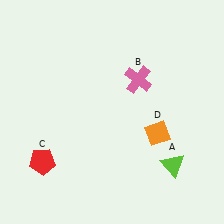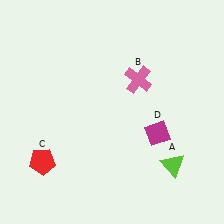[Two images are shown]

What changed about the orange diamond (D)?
In Image 1, D is orange. In Image 2, it changed to magenta.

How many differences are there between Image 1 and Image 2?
There is 1 difference between the two images.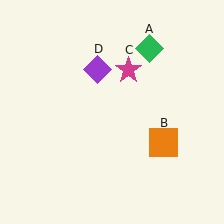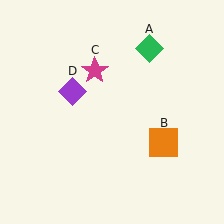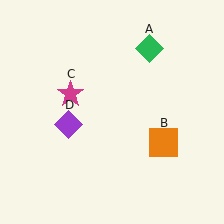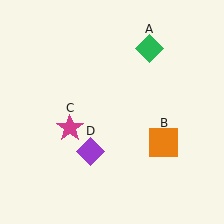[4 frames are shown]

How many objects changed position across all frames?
2 objects changed position: magenta star (object C), purple diamond (object D).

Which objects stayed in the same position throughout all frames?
Green diamond (object A) and orange square (object B) remained stationary.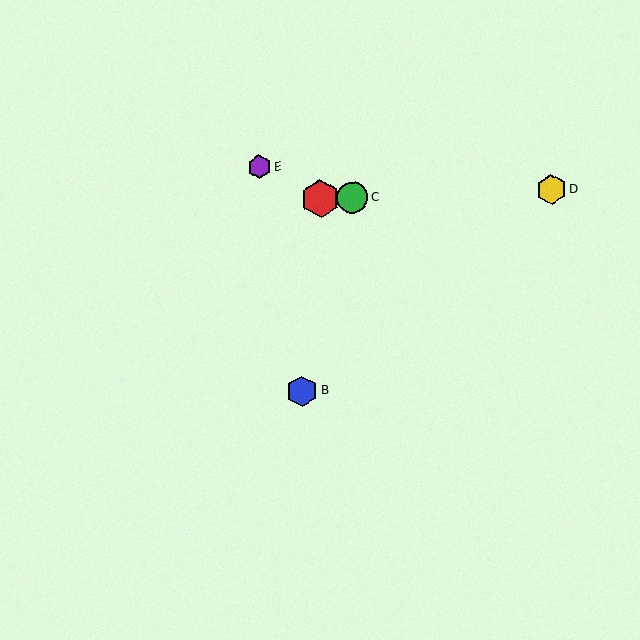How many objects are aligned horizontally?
3 objects (A, C, D) are aligned horizontally.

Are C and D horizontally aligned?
Yes, both are at y≈198.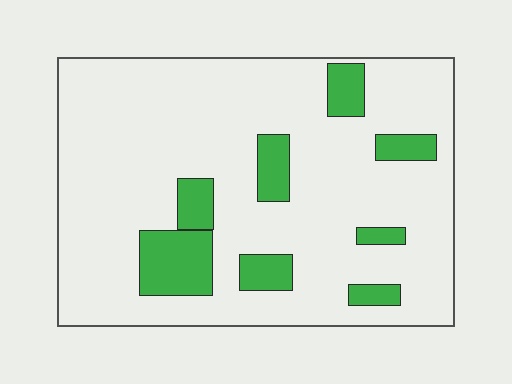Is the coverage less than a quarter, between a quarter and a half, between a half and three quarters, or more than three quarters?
Less than a quarter.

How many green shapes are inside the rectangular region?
8.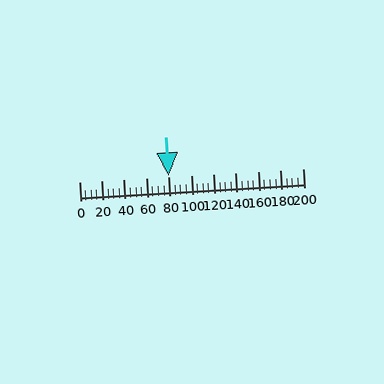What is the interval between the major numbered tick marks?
The major tick marks are spaced 20 units apart.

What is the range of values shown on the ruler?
The ruler shows values from 0 to 200.